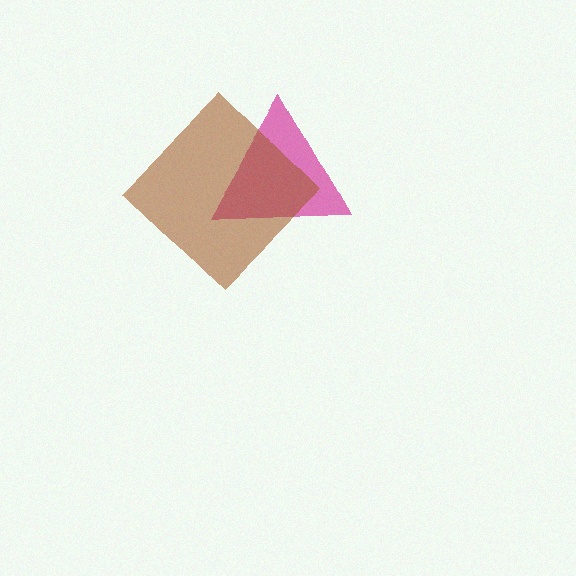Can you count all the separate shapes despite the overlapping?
Yes, there are 2 separate shapes.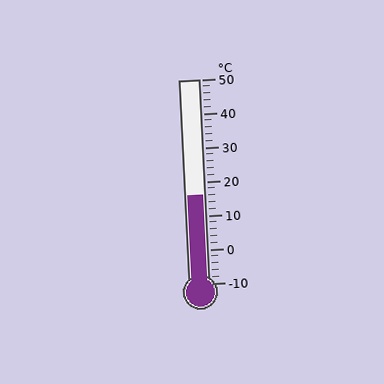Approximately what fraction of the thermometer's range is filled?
The thermometer is filled to approximately 45% of its range.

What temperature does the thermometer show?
The thermometer shows approximately 16°C.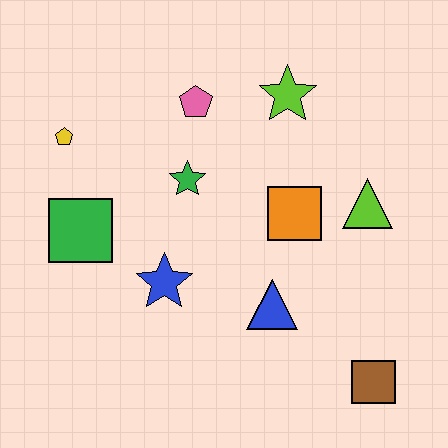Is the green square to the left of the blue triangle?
Yes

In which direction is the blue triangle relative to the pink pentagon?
The blue triangle is below the pink pentagon.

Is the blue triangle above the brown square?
Yes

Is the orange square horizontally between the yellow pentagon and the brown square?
Yes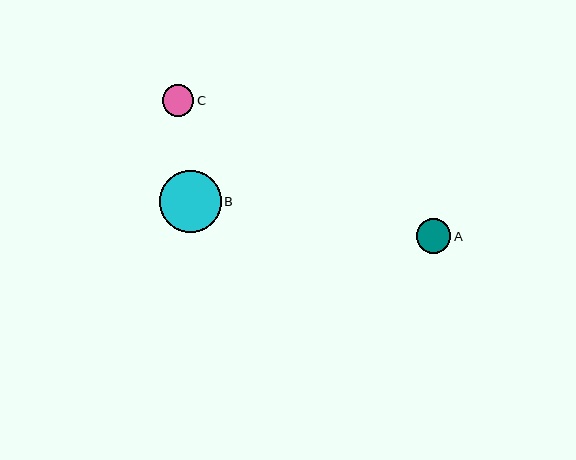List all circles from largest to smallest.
From largest to smallest: B, A, C.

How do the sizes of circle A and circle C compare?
Circle A and circle C are approximately the same size.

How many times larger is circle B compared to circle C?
Circle B is approximately 2.0 times the size of circle C.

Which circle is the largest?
Circle B is the largest with a size of approximately 62 pixels.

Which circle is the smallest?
Circle C is the smallest with a size of approximately 32 pixels.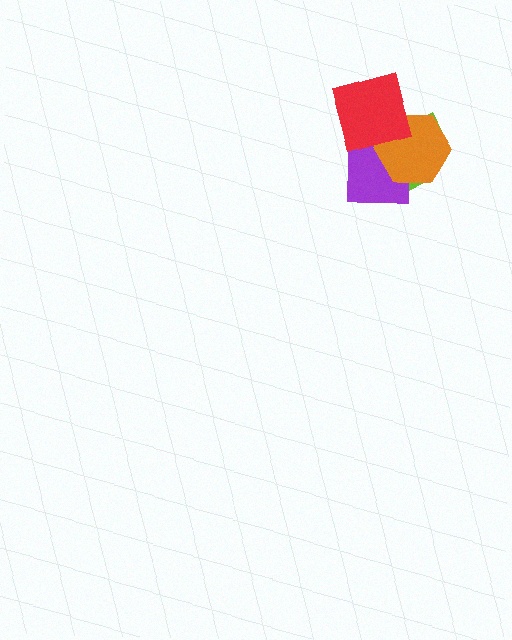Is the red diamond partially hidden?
No, no other shape covers it.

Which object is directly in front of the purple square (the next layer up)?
The orange hexagon is directly in front of the purple square.